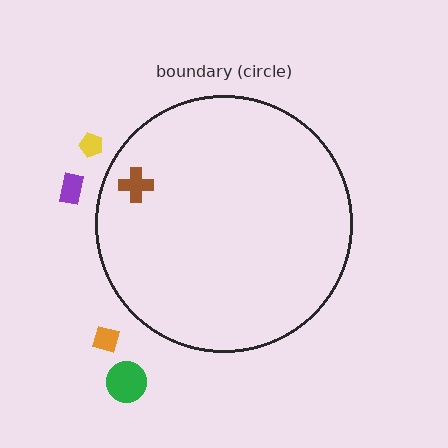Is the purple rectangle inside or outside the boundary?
Outside.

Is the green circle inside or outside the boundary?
Outside.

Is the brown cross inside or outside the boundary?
Inside.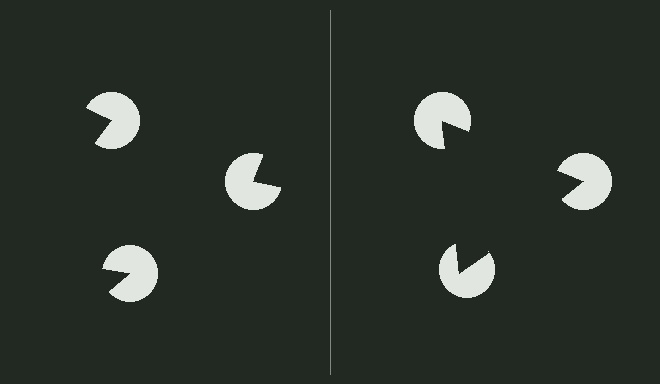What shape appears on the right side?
An illusory triangle.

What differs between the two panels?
The pac-man discs are positioned identically on both sides; only the wedge orientations differ. On the right they align to a triangle; on the left they are misaligned.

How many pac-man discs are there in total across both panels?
6 — 3 on each side.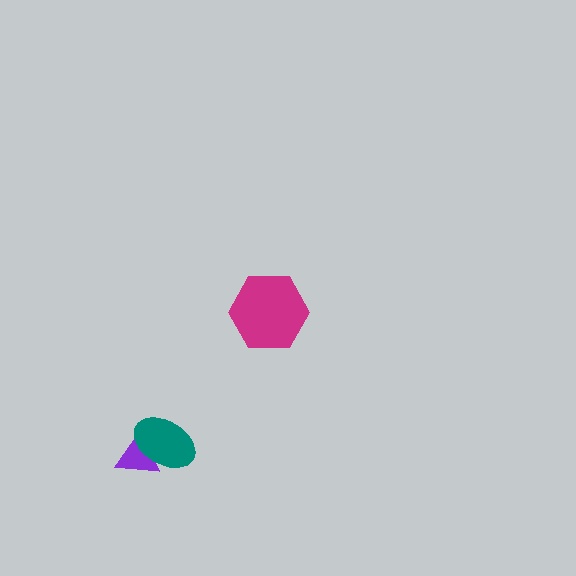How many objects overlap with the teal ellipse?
1 object overlaps with the teal ellipse.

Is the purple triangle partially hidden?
Yes, it is partially covered by another shape.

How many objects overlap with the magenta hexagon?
0 objects overlap with the magenta hexagon.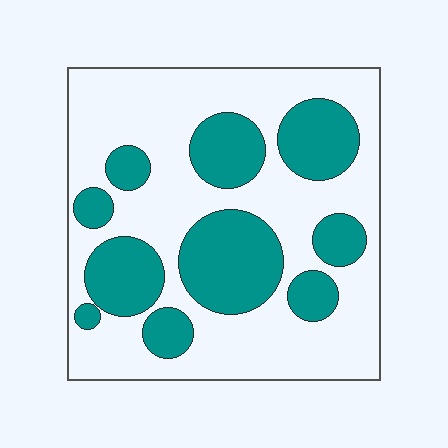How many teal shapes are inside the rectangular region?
10.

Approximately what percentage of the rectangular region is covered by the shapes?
Approximately 35%.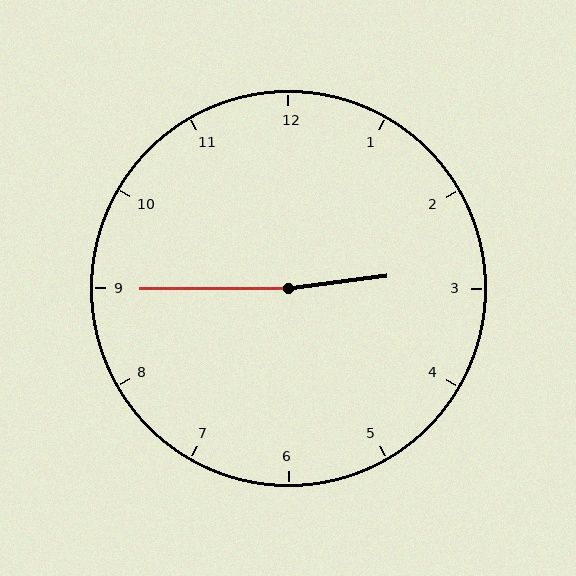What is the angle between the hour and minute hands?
Approximately 172 degrees.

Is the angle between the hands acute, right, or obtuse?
It is obtuse.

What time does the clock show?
2:45.